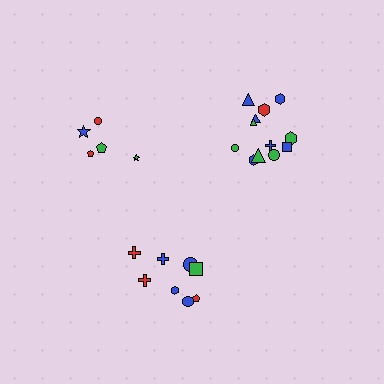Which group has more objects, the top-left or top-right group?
The top-right group.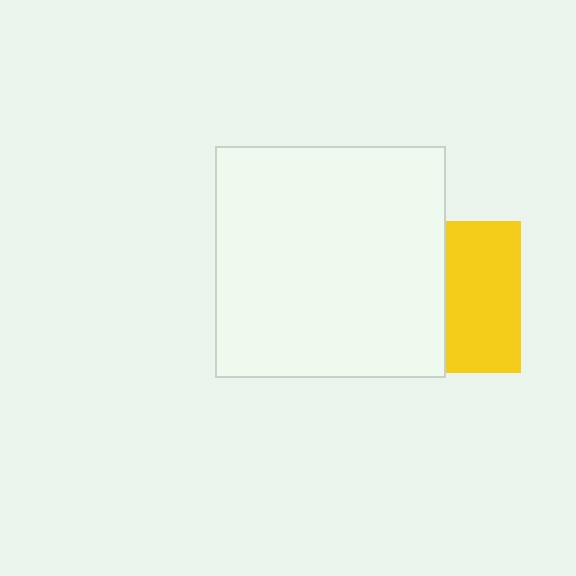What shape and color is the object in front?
The object in front is a white square.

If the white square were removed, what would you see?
You would see the complete yellow square.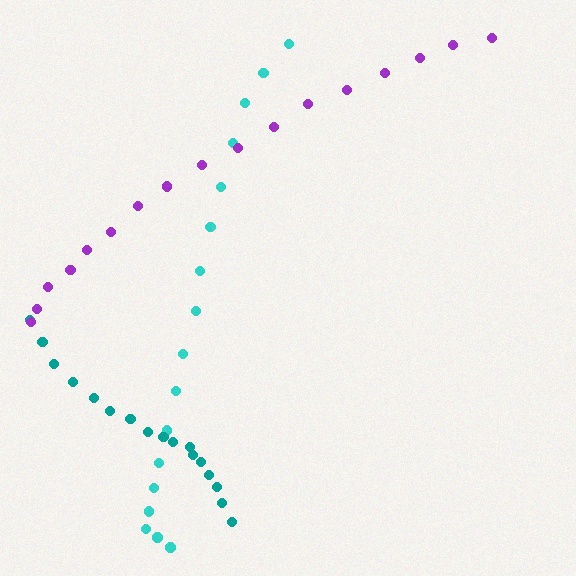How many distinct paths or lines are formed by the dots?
There are 3 distinct paths.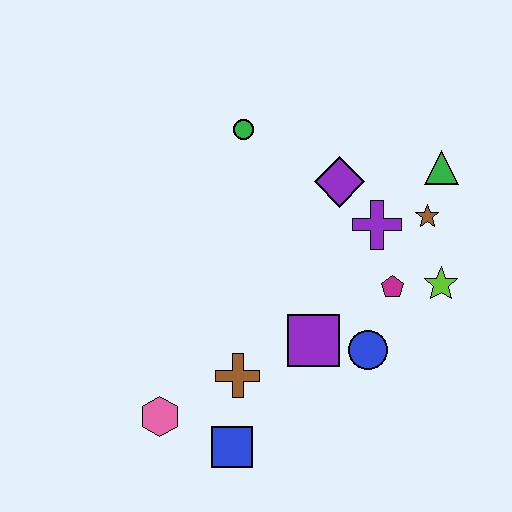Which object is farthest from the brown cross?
The green triangle is farthest from the brown cross.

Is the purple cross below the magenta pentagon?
No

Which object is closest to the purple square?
The blue circle is closest to the purple square.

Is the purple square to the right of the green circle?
Yes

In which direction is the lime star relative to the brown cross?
The lime star is to the right of the brown cross.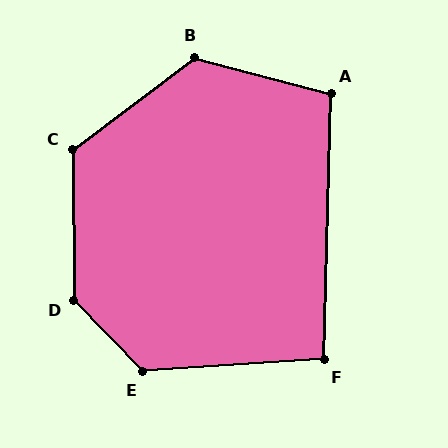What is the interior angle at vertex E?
Approximately 130 degrees (obtuse).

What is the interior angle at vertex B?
Approximately 128 degrees (obtuse).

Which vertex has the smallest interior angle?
F, at approximately 95 degrees.